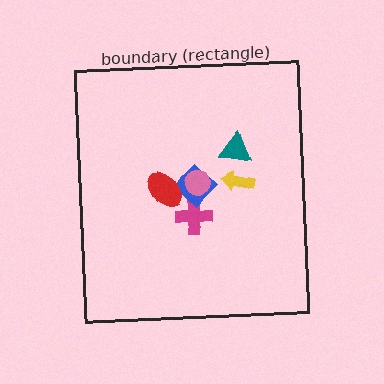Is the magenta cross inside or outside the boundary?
Inside.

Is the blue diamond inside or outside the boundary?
Inside.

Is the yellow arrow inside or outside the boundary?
Inside.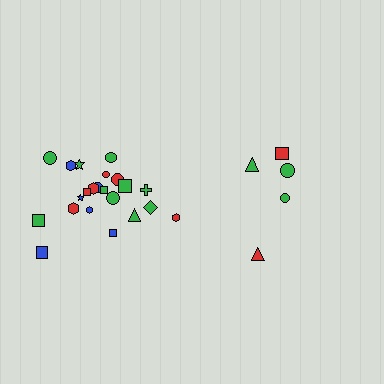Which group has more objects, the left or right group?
The left group.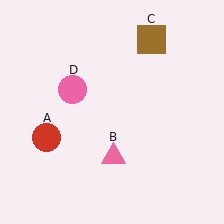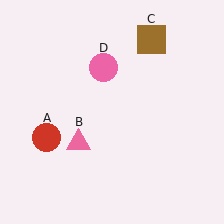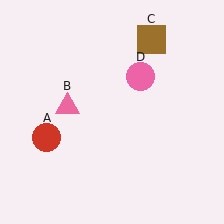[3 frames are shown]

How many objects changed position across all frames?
2 objects changed position: pink triangle (object B), pink circle (object D).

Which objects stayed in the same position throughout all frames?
Red circle (object A) and brown square (object C) remained stationary.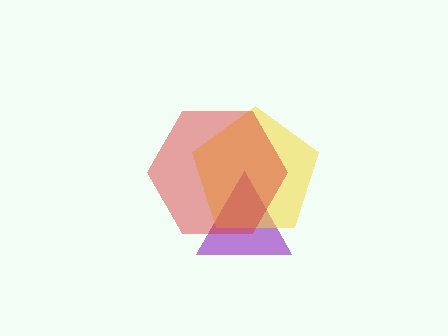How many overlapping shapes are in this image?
There are 3 overlapping shapes in the image.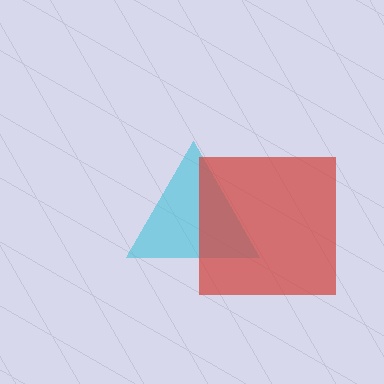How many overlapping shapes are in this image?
There are 2 overlapping shapes in the image.